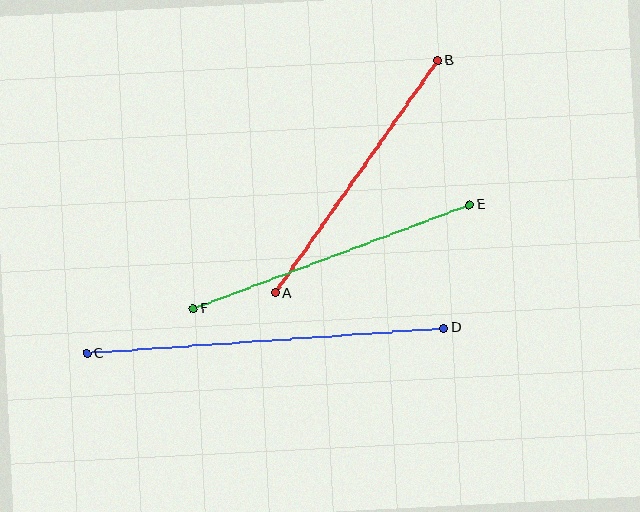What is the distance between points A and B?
The distance is approximately 284 pixels.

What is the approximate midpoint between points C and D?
The midpoint is at approximately (265, 341) pixels.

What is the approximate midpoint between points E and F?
The midpoint is at approximately (331, 257) pixels.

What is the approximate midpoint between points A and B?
The midpoint is at approximately (356, 177) pixels.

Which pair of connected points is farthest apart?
Points C and D are farthest apart.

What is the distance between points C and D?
The distance is approximately 357 pixels.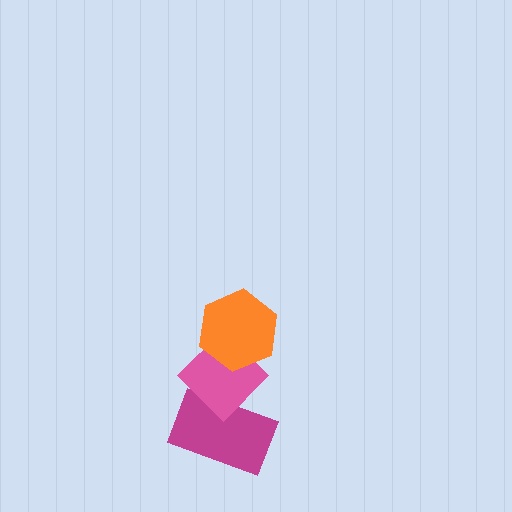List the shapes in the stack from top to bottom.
From top to bottom: the orange hexagon, the pink diamond, the magenta rectangle.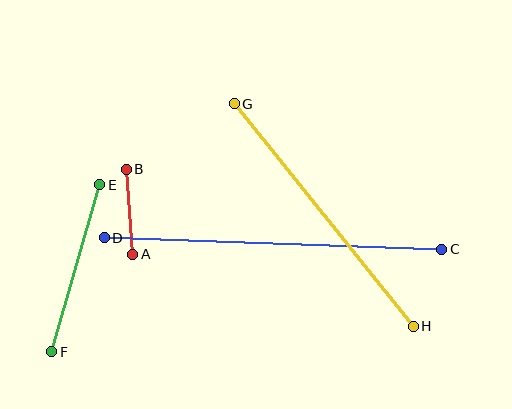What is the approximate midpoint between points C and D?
The midpoint is at approximately (273, 244) pixels.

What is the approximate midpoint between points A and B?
The midpoint is at approximately (129, 212) pixels.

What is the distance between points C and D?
The distance is approximately 338 pixels.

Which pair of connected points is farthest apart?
Points C and D are farthest apart.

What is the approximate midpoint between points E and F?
The midpoint is at approximately (76, 268) pixels.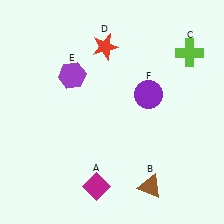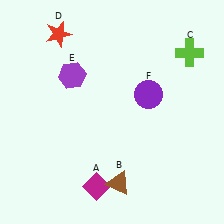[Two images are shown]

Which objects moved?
The objects that moved are: the brown triangle (B), the red star (D).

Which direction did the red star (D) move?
The red star (D) moved left.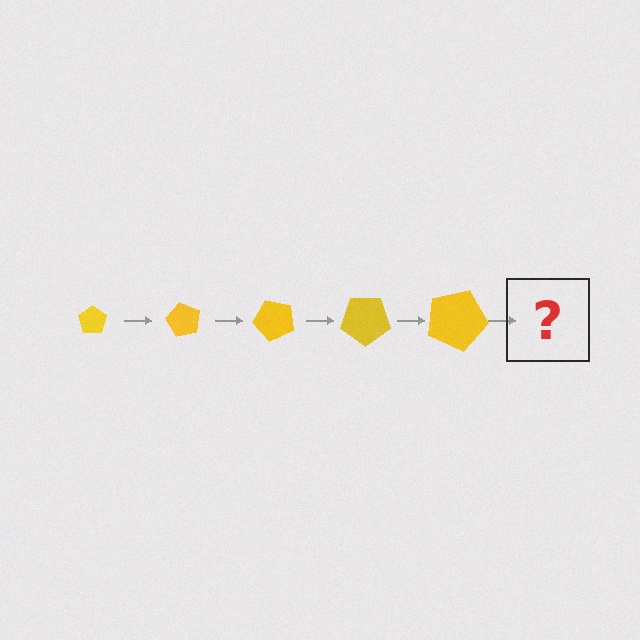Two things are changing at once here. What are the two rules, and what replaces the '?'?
The two rules are that the pentagon grows larger each step and it rotates 60 degrees each step. The '?' should be a pentagon, larger than the previous one and rotated 300 degrees from the start.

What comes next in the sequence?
The next element should be a pentagon, larger than the previous one and rotated 300 degrees from the start.